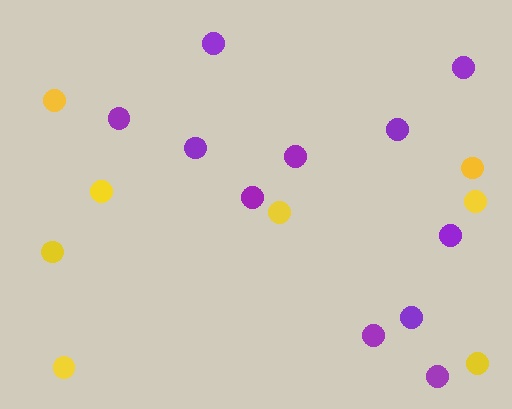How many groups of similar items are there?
There are 2 groups: one group of yellow circles (8) and one group of purple circles (11).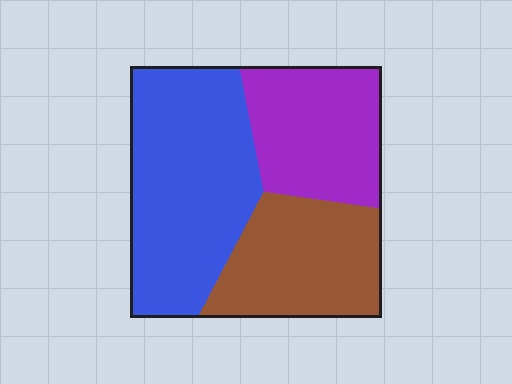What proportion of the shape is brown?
Brown covers 29% of the shape.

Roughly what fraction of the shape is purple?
Purple covers 27% of the shape.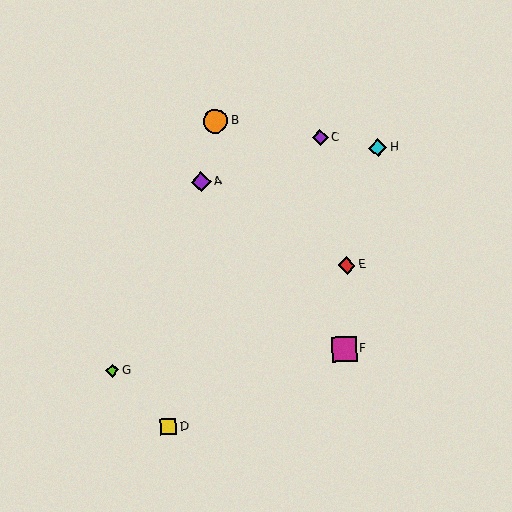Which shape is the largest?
The magenta square (labeled F) is the largest.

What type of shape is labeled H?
Shape H is a cyan diamond.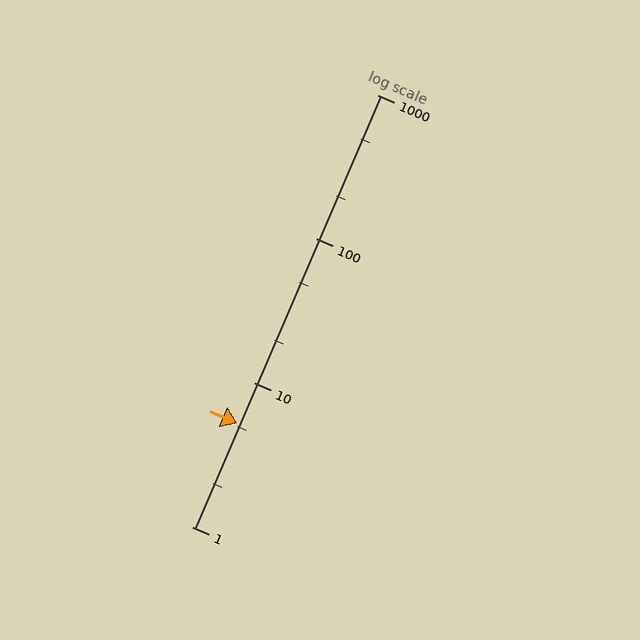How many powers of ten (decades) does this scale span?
The scale spans 3 decades, from 1 to 1000.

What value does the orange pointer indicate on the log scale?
The pointer indicates approximately 5.2.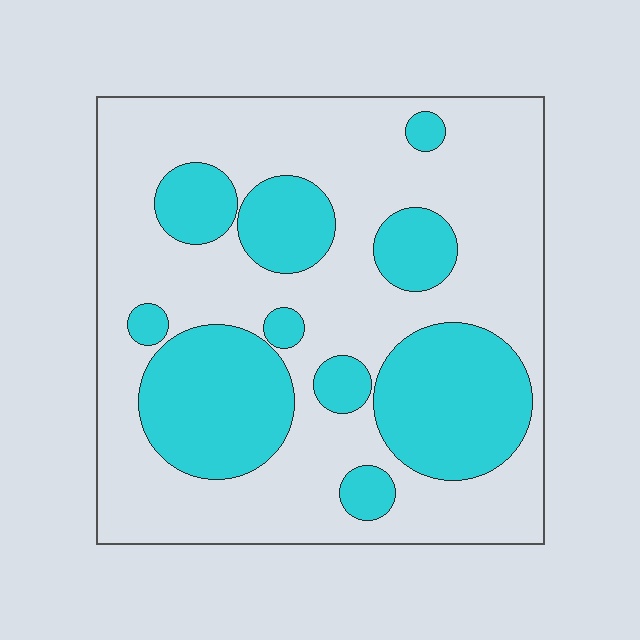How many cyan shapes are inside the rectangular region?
10.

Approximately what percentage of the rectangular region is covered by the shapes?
Approximately 35%.